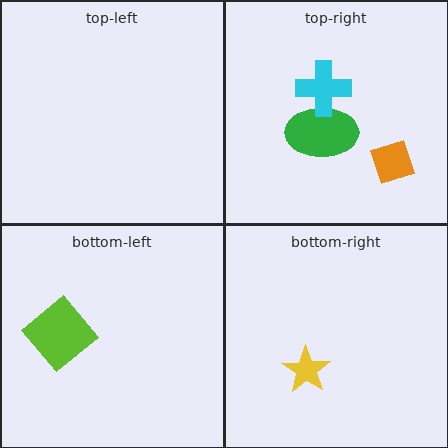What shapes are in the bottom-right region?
The yellow star.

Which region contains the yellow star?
The bottom-right region.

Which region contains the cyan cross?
The top-right region.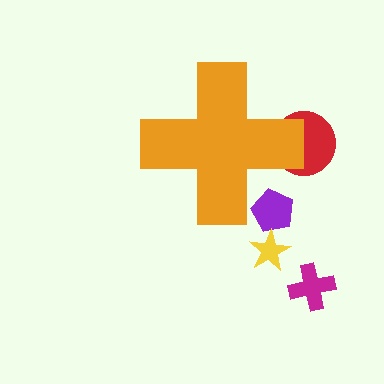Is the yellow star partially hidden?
No, the yellow star is fully visible.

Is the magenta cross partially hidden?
No, the magenta cross is fully visible.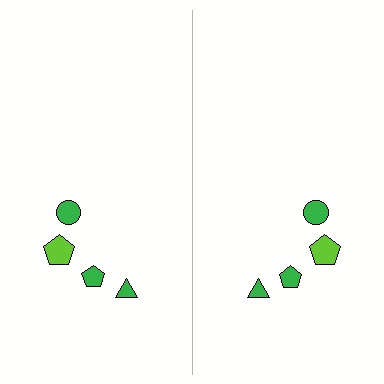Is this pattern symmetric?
Yes, this pattern has bilateral (reflection) symmetry.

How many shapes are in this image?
There are 8 shapes in this image.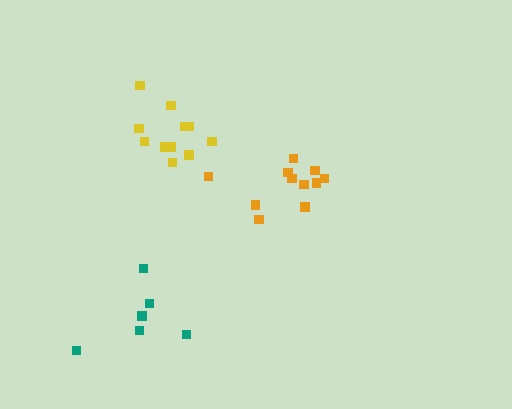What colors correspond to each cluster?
The clusters are colored: yellow, teal, orange.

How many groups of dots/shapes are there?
There are 3 groups.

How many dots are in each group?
Group 1: 11 dots, Group 2: 6 dots, Group 3: 11 dots (28 total).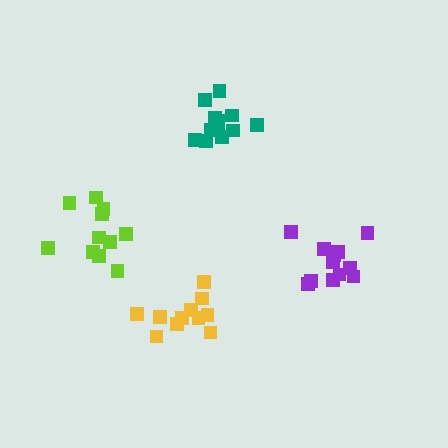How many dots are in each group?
Group 1: 11 dots, Group 2: 11 dots, Group 3: 12 dots, Group 4: 12 dots (46 total).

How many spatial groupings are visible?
There are 4 spatial groupings.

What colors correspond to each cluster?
The clusters are colored: lime, yellow, purple, teal.